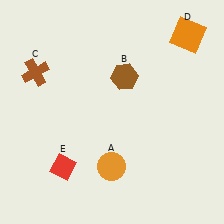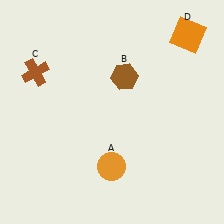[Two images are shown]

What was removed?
The red diamond (E) was removed in Image 2.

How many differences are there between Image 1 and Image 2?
There is 1 difference between the two images.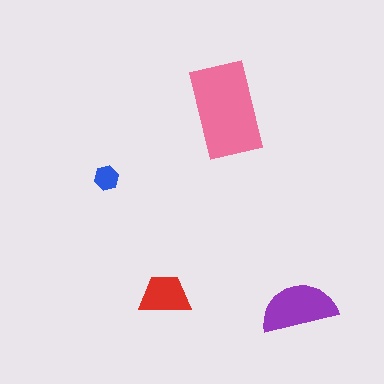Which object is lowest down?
The purple semicircle is bottommost.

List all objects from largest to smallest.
The pink rectangle, the purple semicircle, the red trapezoid, the blue hexagon.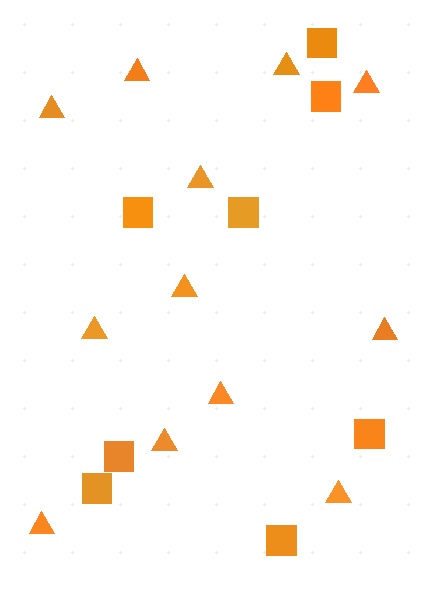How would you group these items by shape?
There are 2 groups: one group of triangles (12) and one group of squares (8).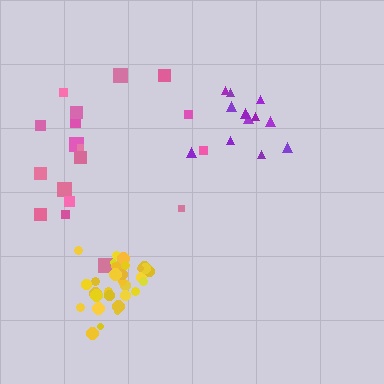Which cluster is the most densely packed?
Yellow.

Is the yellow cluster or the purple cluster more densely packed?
Yellow.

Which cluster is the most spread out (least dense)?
Pink.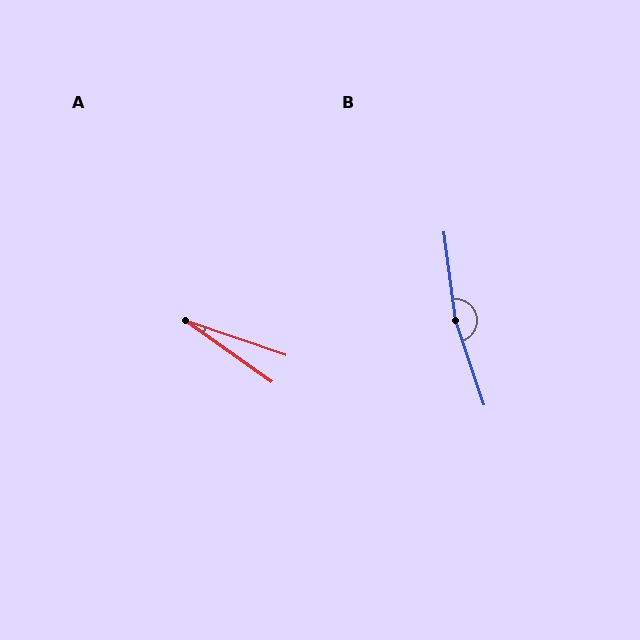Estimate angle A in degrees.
Approximately 17 degrees.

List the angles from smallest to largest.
A (17°), B (169°).